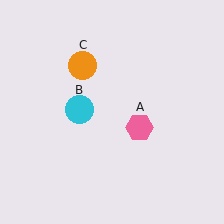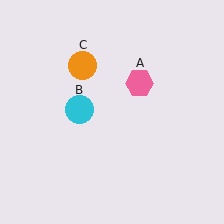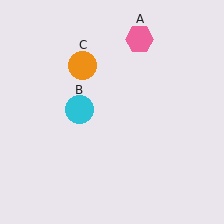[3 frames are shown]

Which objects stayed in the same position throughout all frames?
Cyan circle (object B) and orange circle (object C) remained stationary.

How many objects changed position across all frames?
1 object changed position: pink hexagon (object A).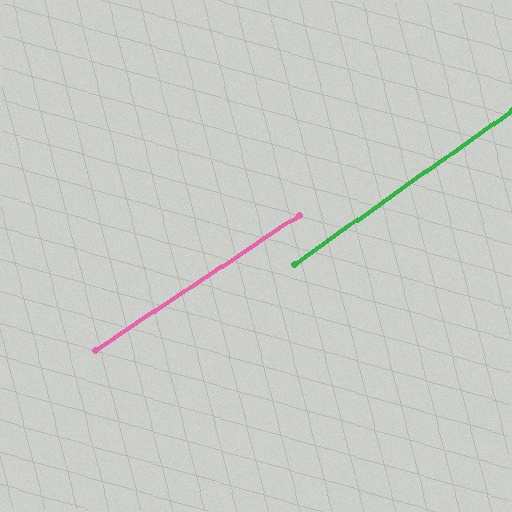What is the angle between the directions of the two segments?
Approximately 2 degrees.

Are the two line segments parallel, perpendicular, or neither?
Parallel — their directions differ by only 1.5°.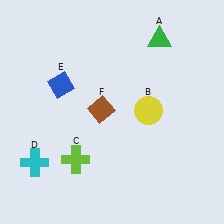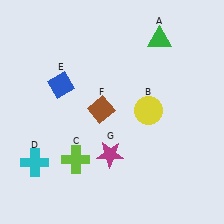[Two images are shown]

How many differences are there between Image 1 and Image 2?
There is 1 difference between the two images.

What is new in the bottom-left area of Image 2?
A magenta star (G) was added in the bottom-left area of Image 2.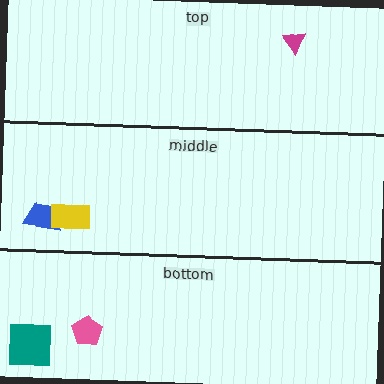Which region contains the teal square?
The bottom region.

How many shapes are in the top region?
1.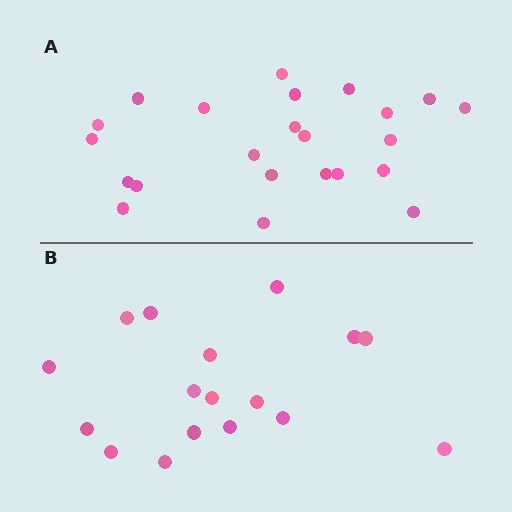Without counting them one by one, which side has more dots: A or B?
Region A (the top region) has more dots.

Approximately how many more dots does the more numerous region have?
Region A has about 6 more dots than region B.